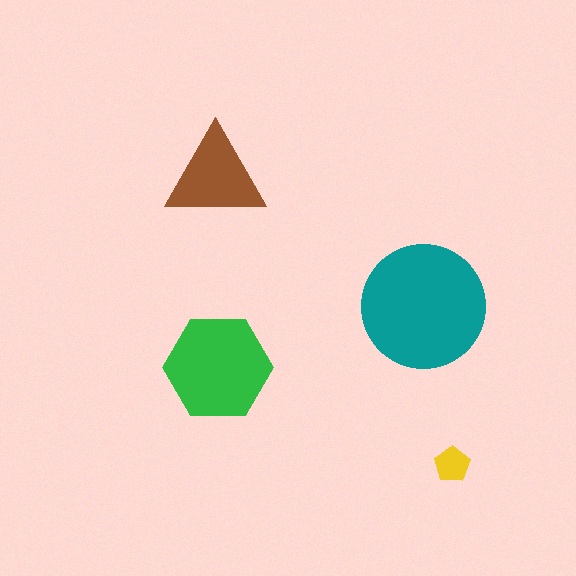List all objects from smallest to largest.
The yellow pentagon, the brown triangle, the green hexagon, the teal circle.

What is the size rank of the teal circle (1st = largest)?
1st.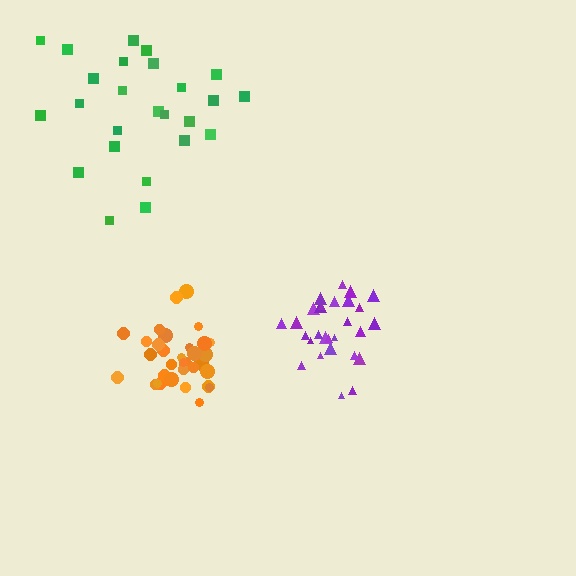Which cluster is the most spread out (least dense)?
Green.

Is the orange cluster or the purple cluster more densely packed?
Orange.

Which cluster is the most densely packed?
Orange.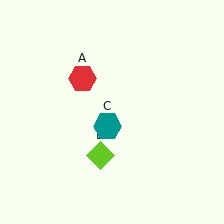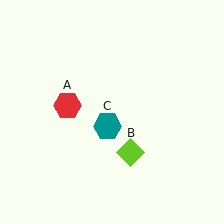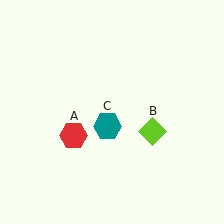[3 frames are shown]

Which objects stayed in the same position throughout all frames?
Teal hexagon (object C) remained stationary.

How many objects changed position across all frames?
2 objects changed position: red hexagon (object A), lime diamond (object B).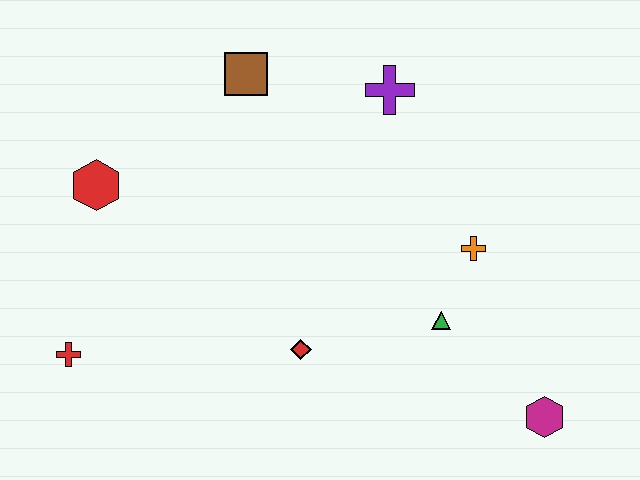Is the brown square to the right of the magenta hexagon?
No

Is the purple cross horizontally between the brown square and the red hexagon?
No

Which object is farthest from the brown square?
The magenta hexagon is farthest from the brown square.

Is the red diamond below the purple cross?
Yes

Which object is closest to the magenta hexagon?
The green triangle is closest to the magenta hexagon.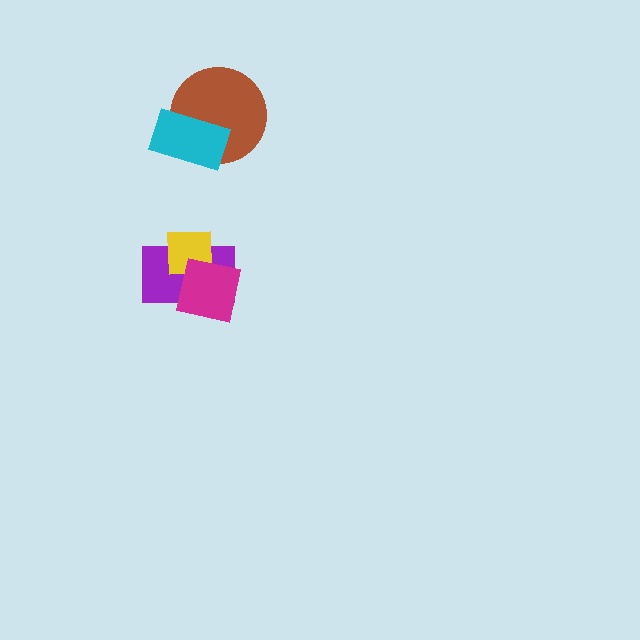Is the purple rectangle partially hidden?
Yes, it is partially covered by another shape.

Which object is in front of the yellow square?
The magenta square is in front of the yellow square.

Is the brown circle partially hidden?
Yes, it is partially covered by another shape.